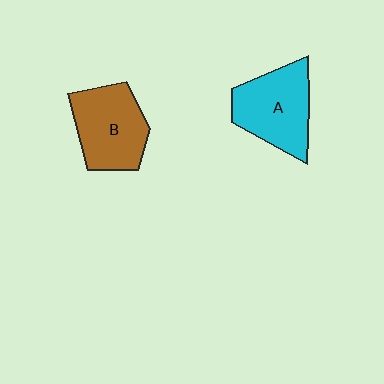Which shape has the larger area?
Shape A (cyan).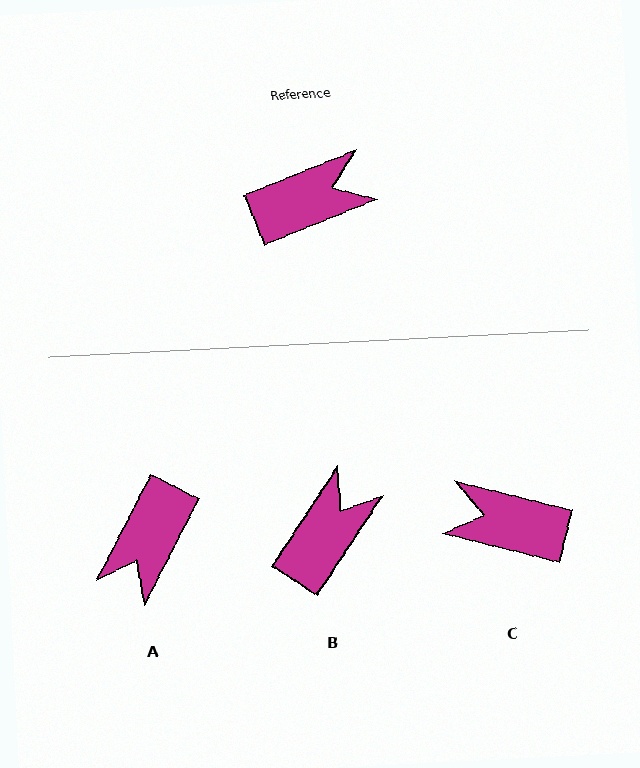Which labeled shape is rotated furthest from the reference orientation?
C, about 144 degrees away.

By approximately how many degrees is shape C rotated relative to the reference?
Approximately 144 degrees counter-clockwise.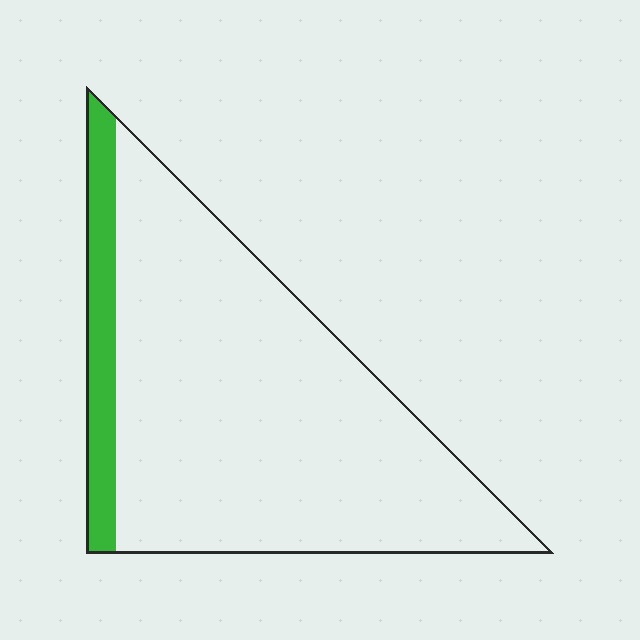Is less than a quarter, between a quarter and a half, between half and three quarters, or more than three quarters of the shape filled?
Less than a quarter.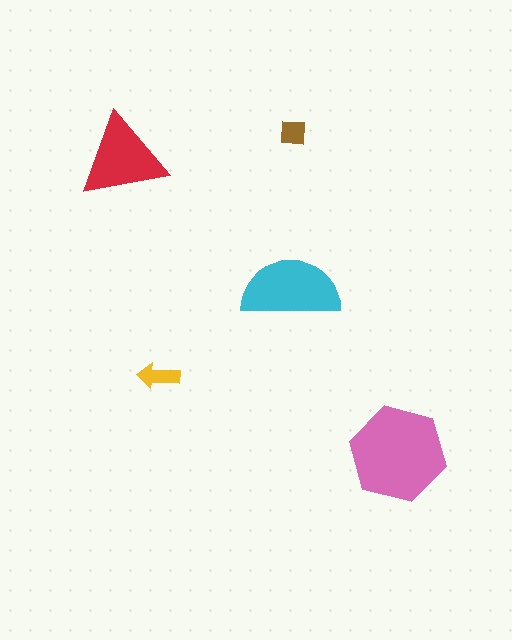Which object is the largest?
The pink hexagon.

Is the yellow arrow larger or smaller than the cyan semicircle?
Smaller.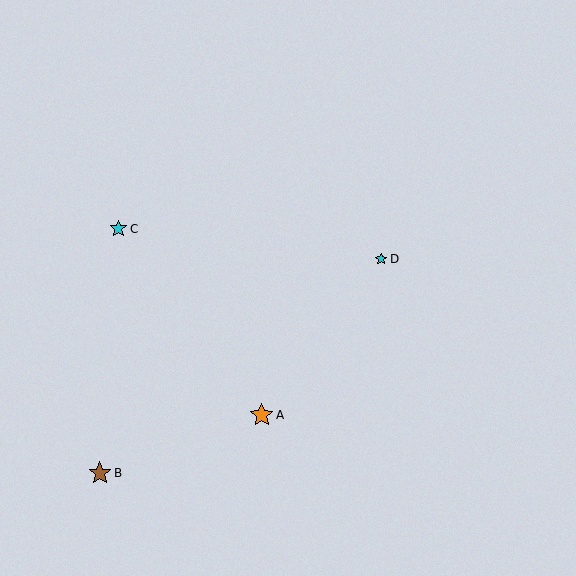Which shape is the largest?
The orange star (labeled A) is the largest.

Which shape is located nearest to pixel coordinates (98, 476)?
The brown star (labeled B) at (100, 473) is nearest to that location.